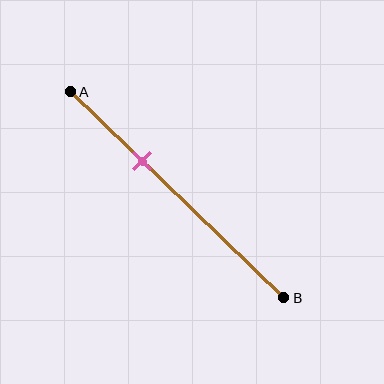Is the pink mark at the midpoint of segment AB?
No, the mark is at about 35% from A, not at the 50% midpoint.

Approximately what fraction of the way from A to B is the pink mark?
The pink mark is approximately 35% of the way from A to B.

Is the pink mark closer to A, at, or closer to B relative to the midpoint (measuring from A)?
The pink mark is closer to point A than the midpoint of segment AB.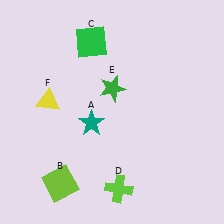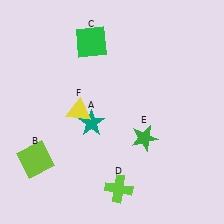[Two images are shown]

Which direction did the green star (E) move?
The green star (E) moved down.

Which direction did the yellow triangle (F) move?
The yellow triangle (F) moved right.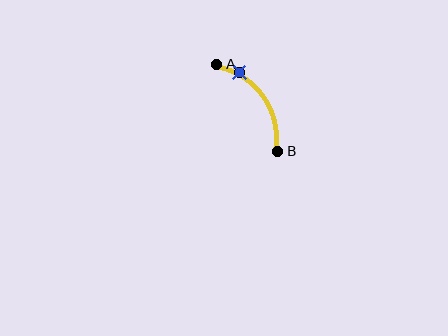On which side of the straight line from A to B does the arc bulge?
The arc bulges above and to the right of the straight line connecting A and B.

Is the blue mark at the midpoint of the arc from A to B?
No. The blue mark lies on the arc but is closer to endpoint A. The arc midpoint would be at the point on the curve equidistant along the arc from both A and B.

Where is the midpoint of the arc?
The arc midpoint is the point on the curve farthest from the straight line joining A and B. It sits above and to the right of that line.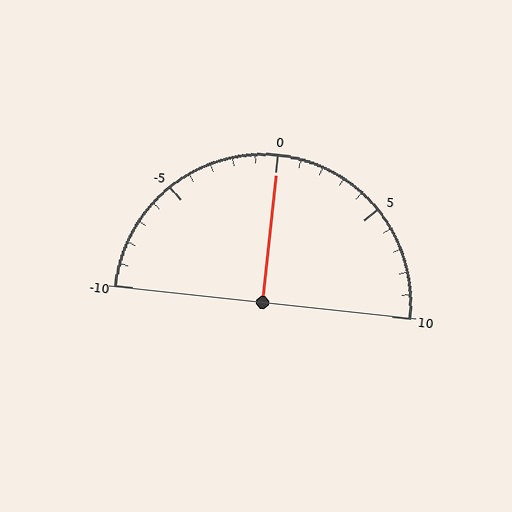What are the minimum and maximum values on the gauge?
The gauge ranges from -10 to 10.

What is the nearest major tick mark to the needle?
The nearest major tick mark is 0.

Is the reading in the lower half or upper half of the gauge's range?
The reading is in the upper half of the range (-10 to 10).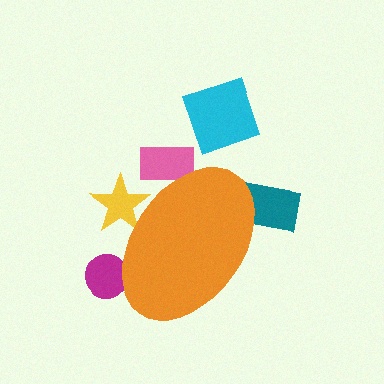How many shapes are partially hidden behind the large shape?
4 shapes are partially hidden.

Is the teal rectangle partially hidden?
Yes, the teal rectangle is partially hidden behind the orange ellipse.